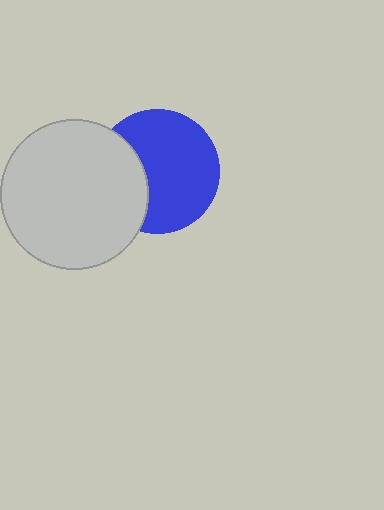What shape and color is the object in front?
The object in front is a light gray circle.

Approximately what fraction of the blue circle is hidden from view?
Roughly 31% of the blue circle is hidden behind the light gray circle.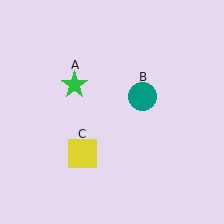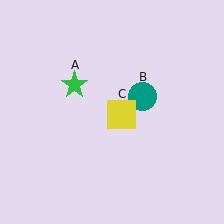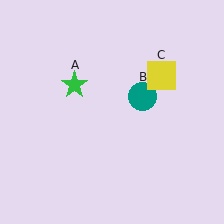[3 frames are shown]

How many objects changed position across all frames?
1 object changed position: yellow square (object C).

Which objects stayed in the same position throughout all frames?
Green star (object A) and teal circle (object B) remained stationary.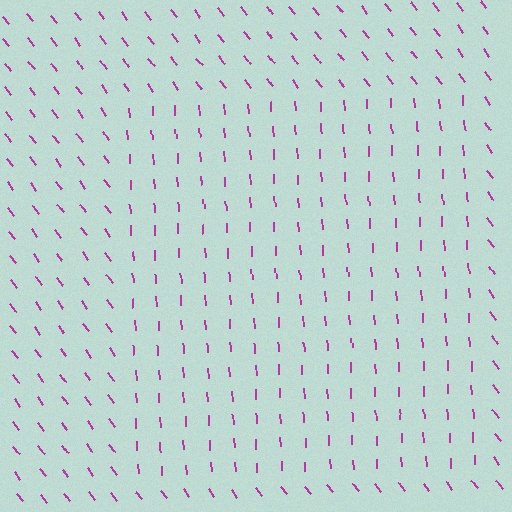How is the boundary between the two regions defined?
The boundary is defined purely by a change in line orientation (approximately 34 degrees difference). All lines are the same color and thickness.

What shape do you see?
I see a rectangle.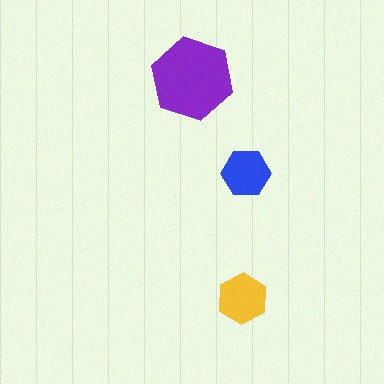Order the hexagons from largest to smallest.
the purple one, the yellow one, the blue one.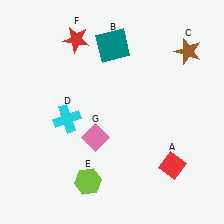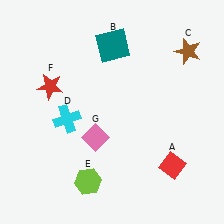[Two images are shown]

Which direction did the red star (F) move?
The red star (F) moved down.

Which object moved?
The red star (F) moved down.